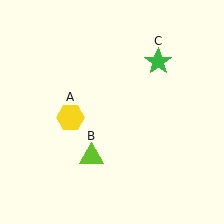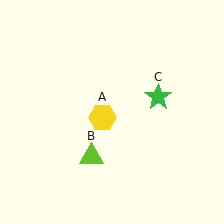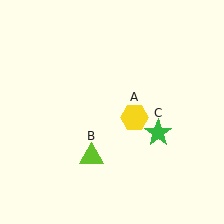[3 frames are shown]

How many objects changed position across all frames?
2 objects changed position: yellow hexagon (object A), green star (object C).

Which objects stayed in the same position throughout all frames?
Lime triangle (object B) remained stationary.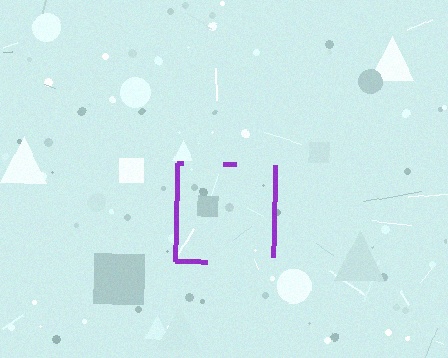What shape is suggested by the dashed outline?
The dashed outline suggests a square.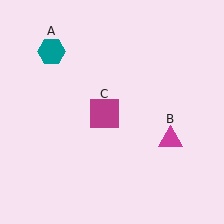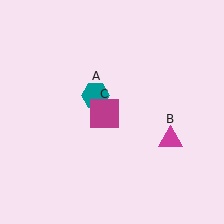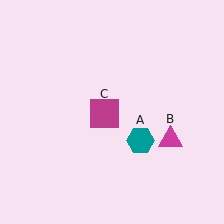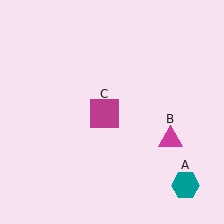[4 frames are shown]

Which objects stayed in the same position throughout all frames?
Magenta triangle (object B) and magenta square (object C) remained stationary.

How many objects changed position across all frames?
1 object changed position: teal hexagon (object A).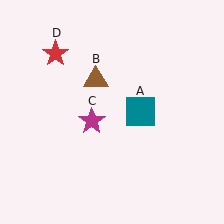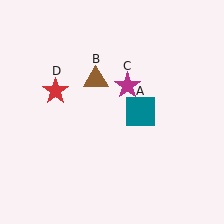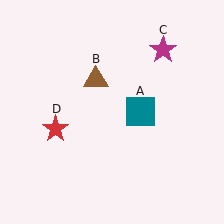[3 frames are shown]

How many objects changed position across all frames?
2 objects changed position: magenta star (object C), red star (object D).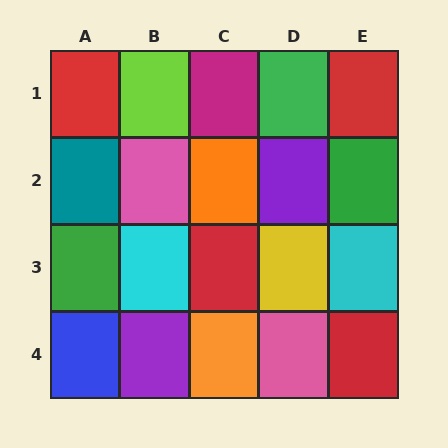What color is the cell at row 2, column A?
Teal.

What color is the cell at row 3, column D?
Yellow.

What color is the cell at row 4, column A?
Blue.